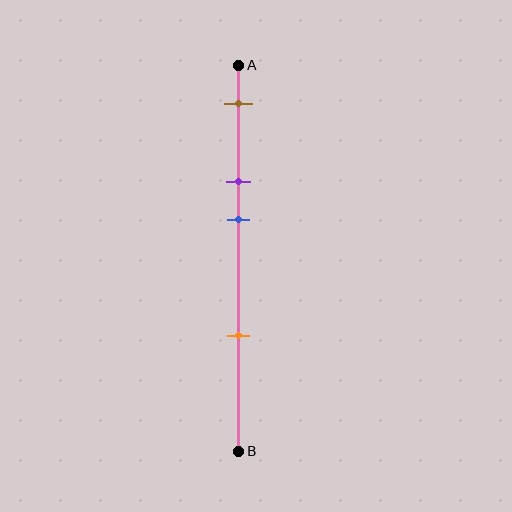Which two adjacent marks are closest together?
The purple and blue marks are the closest adjacent pair.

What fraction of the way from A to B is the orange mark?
The orange mark is approximately 70% (0.7) of the way from A to B.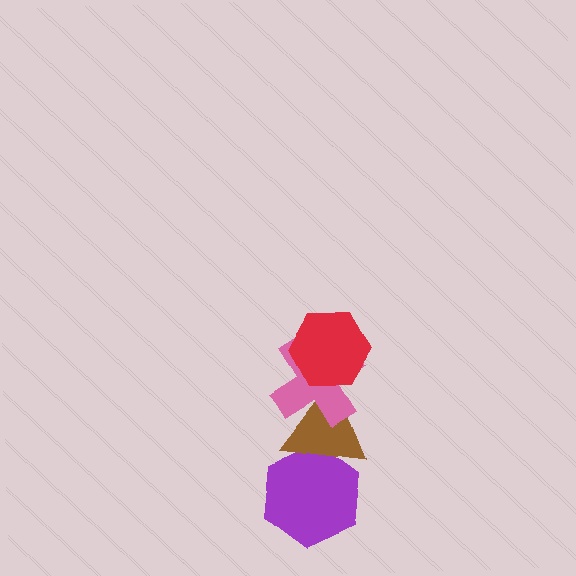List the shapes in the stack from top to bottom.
From top to bottom: the red hexagon, the pink cross, the brown triangle, the purple hexagon.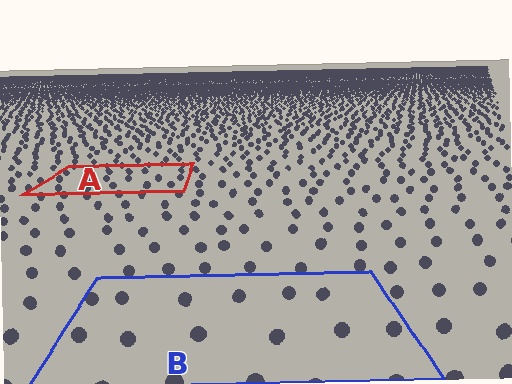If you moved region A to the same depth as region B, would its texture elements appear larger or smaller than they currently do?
They would appear larger. At a closer depth, the same texture elements are projected at a bigger on-screen size.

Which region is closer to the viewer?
Region B is closer. The texture elements there are larger and more spread out.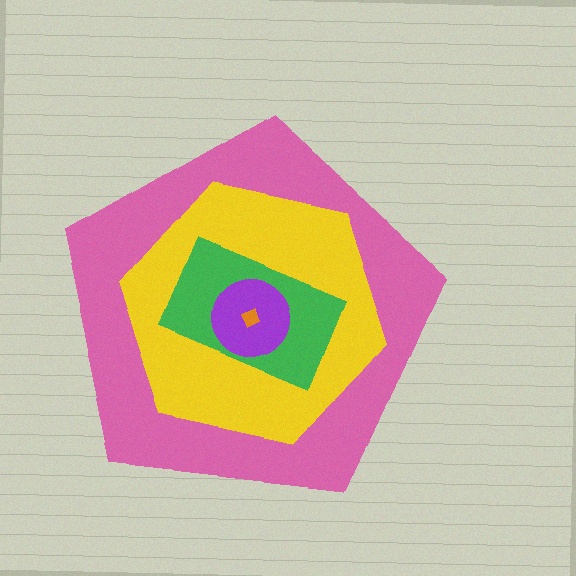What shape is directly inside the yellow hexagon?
The green rectangle.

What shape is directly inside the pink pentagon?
The yellow hexagon.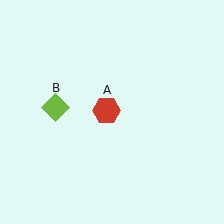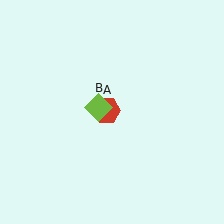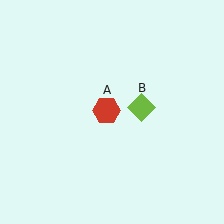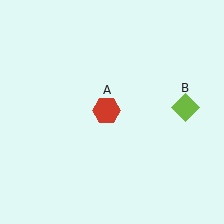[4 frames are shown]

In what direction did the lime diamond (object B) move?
The lime diamond (object B) moved right.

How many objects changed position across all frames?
1 object changed position: lime diamond (object B).